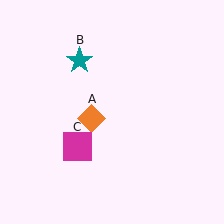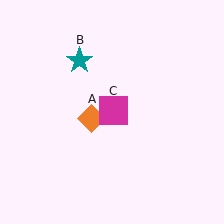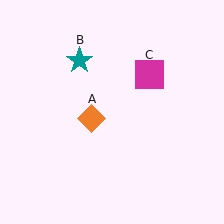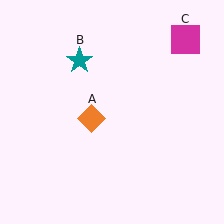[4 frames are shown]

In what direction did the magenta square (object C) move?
The magenta square (object C) moved up and to the right.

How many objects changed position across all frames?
1 object changed position: magenta square (object C).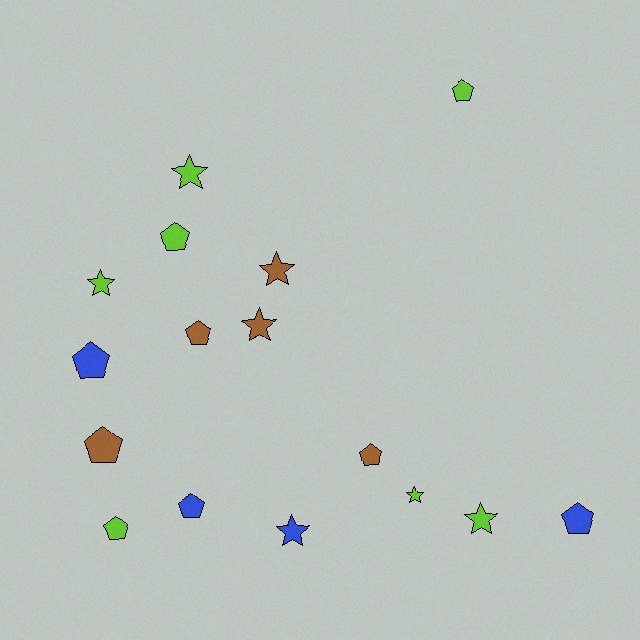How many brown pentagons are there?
There are 3 brown pentagons.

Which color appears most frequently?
Lime, with 7 objects.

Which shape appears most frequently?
Pentagon, with 9 objects.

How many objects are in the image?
There are 16 objects.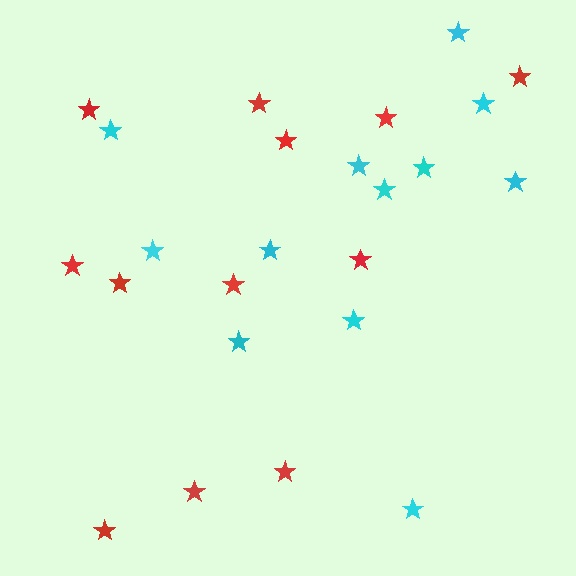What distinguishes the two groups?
There are 2 groups: one group of cyan stars (12) and one group of red stars (12).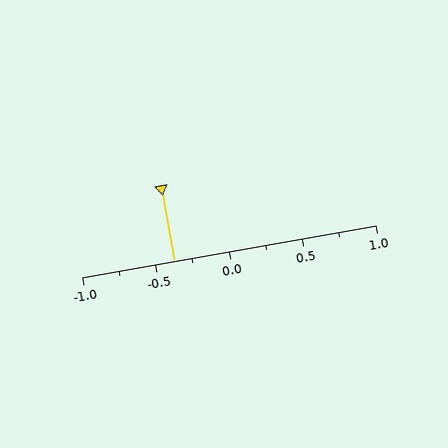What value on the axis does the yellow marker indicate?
The marker indicates approximately -0.38.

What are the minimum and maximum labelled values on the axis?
The axis runs from -1.0 to 1.0.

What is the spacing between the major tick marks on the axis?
The major ticks are spaced 0.5 apart.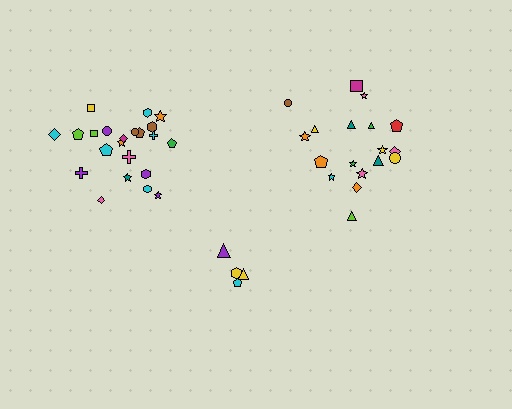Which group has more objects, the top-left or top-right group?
The top-left group.